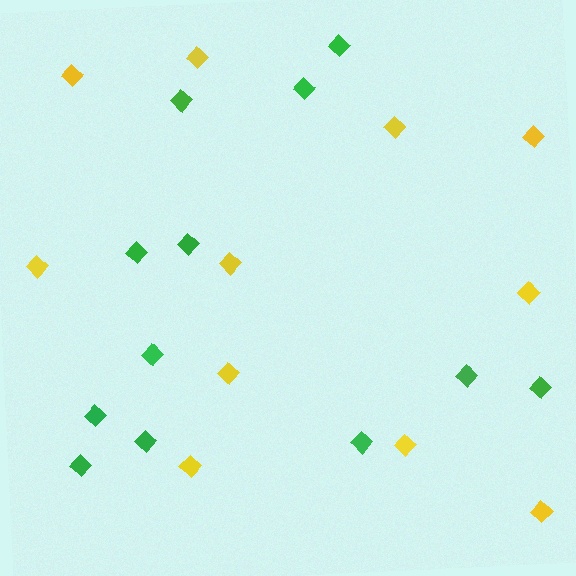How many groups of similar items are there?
There are 2 groups: one group of yellow diamonds (11) and one group of green diamonds (12).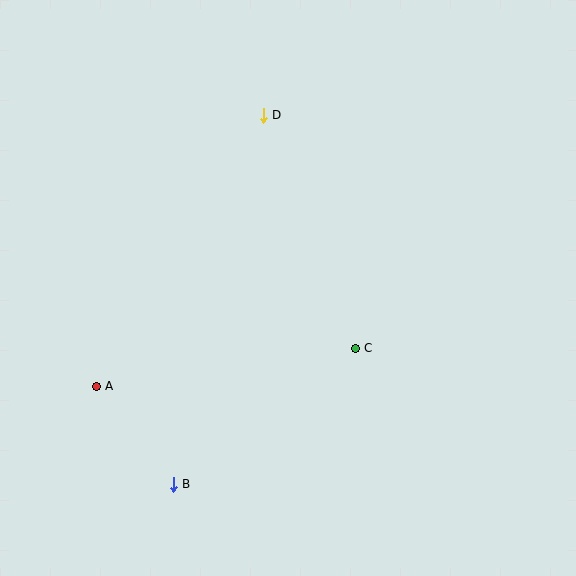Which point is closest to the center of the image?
Point C at (355, 348) is closest to the center.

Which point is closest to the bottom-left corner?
Point B is closest to the bottom-left corner.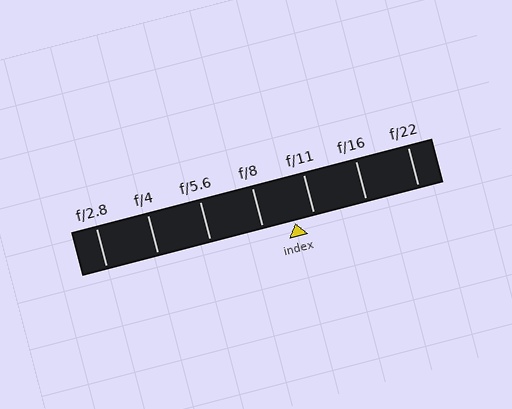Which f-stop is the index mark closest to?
The index mark is closest to f/11.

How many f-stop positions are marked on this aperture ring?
There are 7 f-stop positions marked.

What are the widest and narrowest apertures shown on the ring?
The widest aperture shown is f/2.8 and the narrowest is f/22.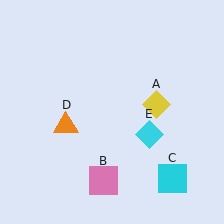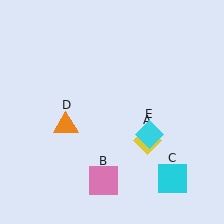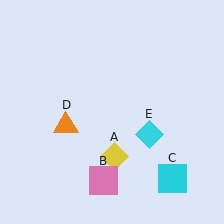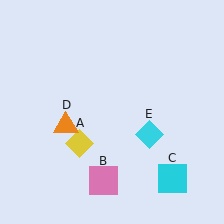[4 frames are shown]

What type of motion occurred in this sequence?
The yellow diamond (object A) rotated clockwise around the center of the scene.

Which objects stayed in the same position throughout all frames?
Pink square (object B) and cyan square (object C) and orange triangle (object D) and cyan diamond (object E) remained stationary.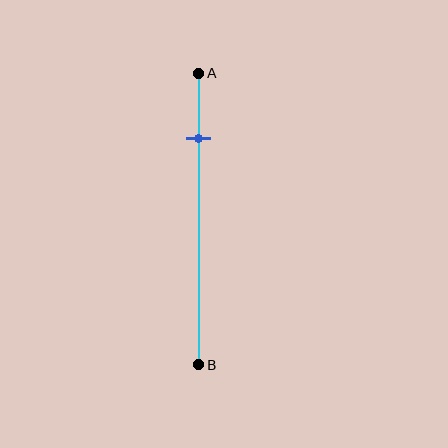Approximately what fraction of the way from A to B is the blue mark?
The blue mark is approximately 20% of the way from A to B.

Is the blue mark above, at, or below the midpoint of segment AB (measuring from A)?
The blue mark is above the midpoint of segment AB.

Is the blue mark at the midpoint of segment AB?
No, the mark is at about 20% from A, not at the 50% midpoint.